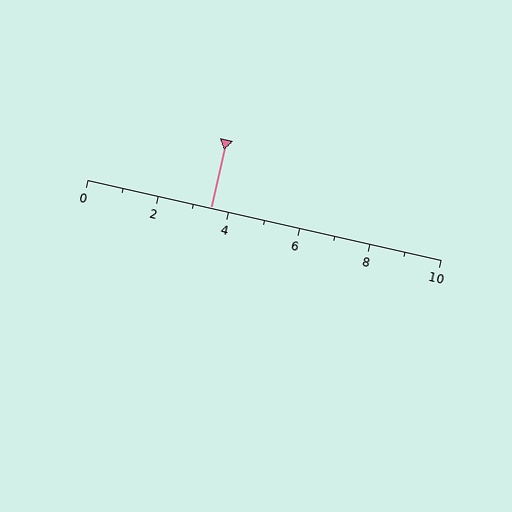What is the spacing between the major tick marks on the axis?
The major ticks are spaced 2 apart.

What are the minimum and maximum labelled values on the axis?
The axis runs from 0 to 10.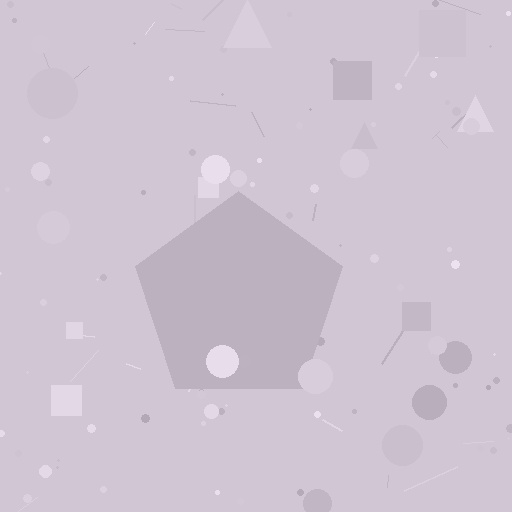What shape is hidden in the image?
A pentagon is hidden in the image.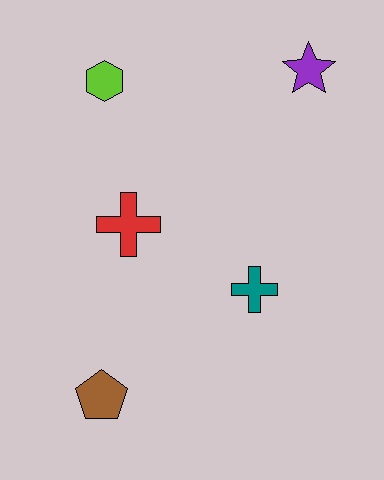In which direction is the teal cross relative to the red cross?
The teal cross is to the right of the red cross.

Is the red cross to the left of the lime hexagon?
No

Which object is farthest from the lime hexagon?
The brown pentagon is farthest from the lime hexagon.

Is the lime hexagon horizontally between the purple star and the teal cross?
No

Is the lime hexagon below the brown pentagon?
No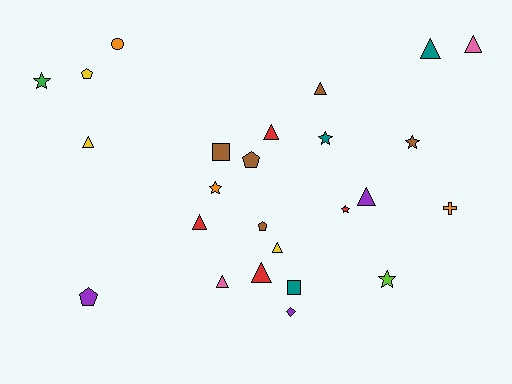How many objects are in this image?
There are 25 objects.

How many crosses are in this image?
There is 1 cross.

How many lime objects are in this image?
There is 1 lime object.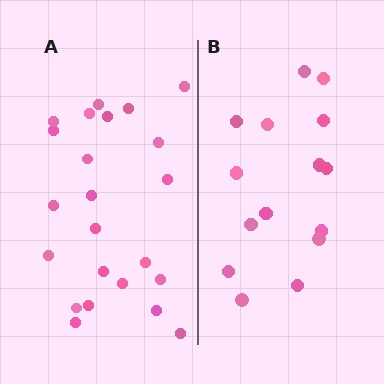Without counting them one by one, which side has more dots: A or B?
Region A (the left region) has more dots.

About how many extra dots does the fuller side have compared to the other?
Region A has roughly 8 or so more dots than region B.